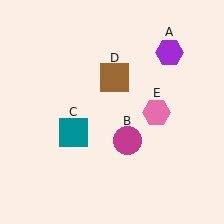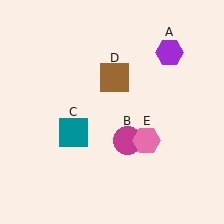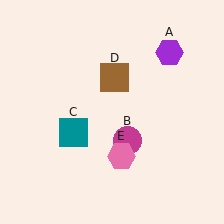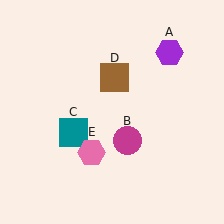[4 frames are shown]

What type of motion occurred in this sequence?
The pink hexagon (object E) rotated clockwise around the center of the scene.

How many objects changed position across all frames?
1 object changed position: pink hexagon (object E).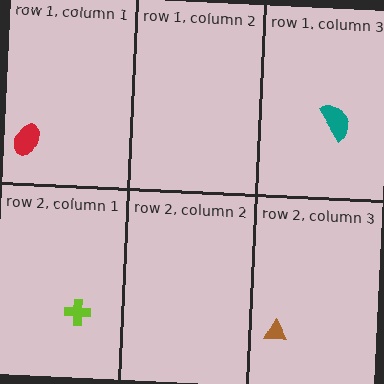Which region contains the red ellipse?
The row 1, column 1 region.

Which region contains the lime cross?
The row 2, column 1 region.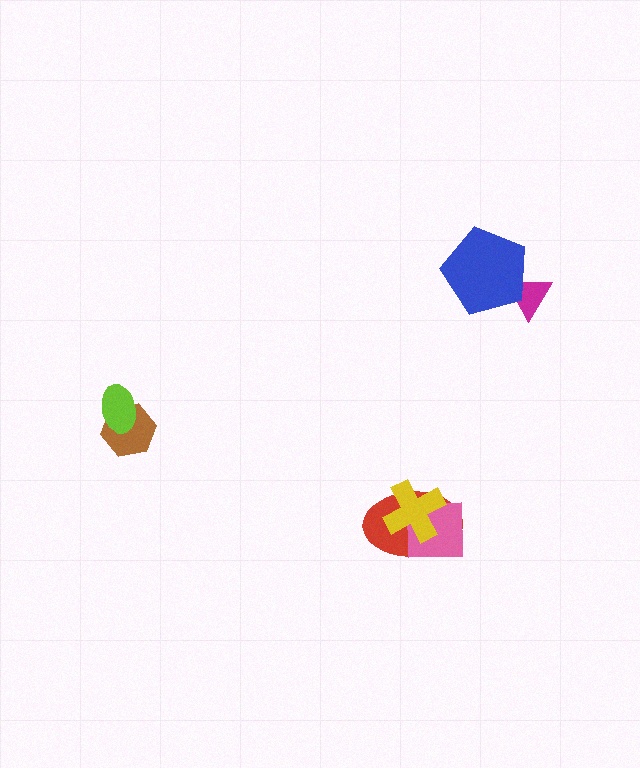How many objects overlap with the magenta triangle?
1 object overlaps with the magenta triangle.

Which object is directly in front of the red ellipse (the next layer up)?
The pink square is directly in front of the red ellipse.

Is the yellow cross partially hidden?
No, no other shape covers it.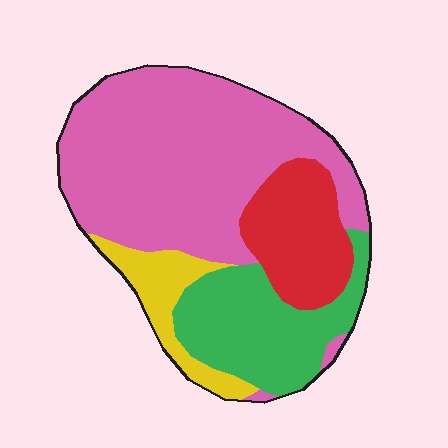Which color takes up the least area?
Yellow, at roughly 10%.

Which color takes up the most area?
Pink, at roughly 50%.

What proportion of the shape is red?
Red covers 16% of the shape.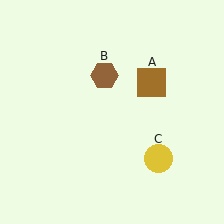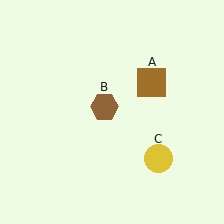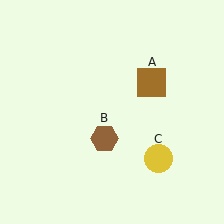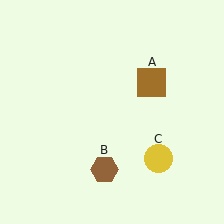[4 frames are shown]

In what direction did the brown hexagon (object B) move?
The brown hexagon (object B) moved down.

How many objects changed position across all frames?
1 object changed position: brown hexagon (object B).